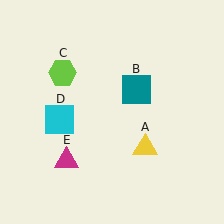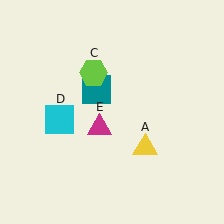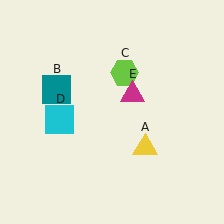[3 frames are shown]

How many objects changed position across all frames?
3 objects changed position: teal square (object B), lime hexagon (object C), magenta triangle (object E).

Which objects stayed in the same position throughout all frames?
Yellow triangle (object A) and cyan square (object D) remained stationary.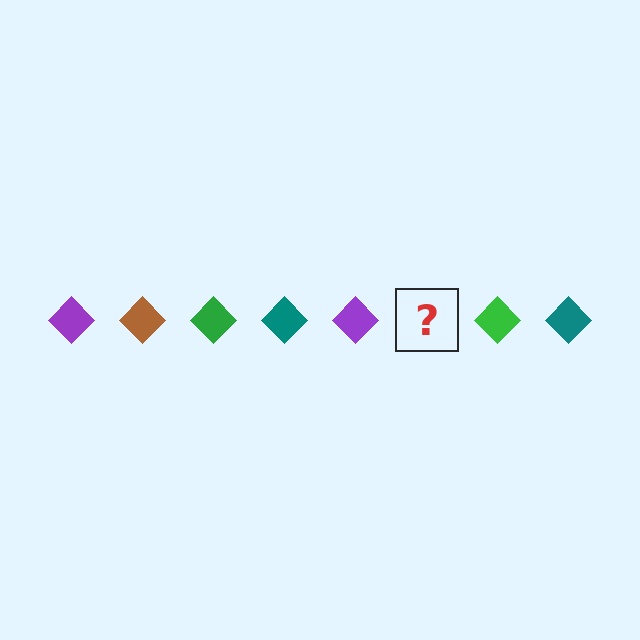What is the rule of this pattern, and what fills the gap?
The rule is that the pattern cycles through purple, brown, green, teal diamonds. The gap should be filled with a brown diamond.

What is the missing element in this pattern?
The missing element is a brown diamond.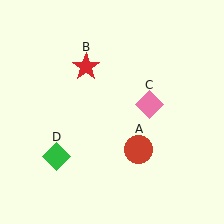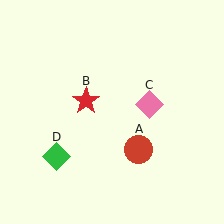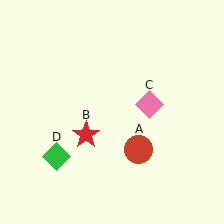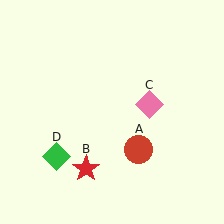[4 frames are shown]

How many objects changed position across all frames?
1 object changed position: red star (object B).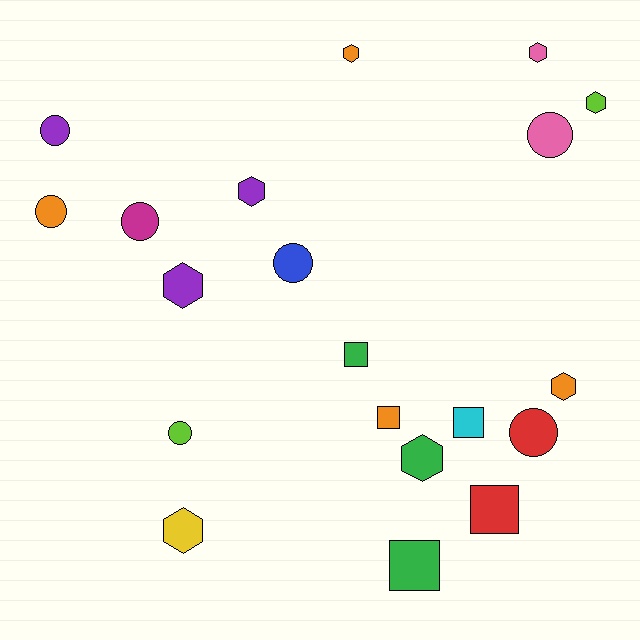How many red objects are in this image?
There are 2 red objects.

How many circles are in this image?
There are 7 circles.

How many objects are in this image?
There are 20 objects.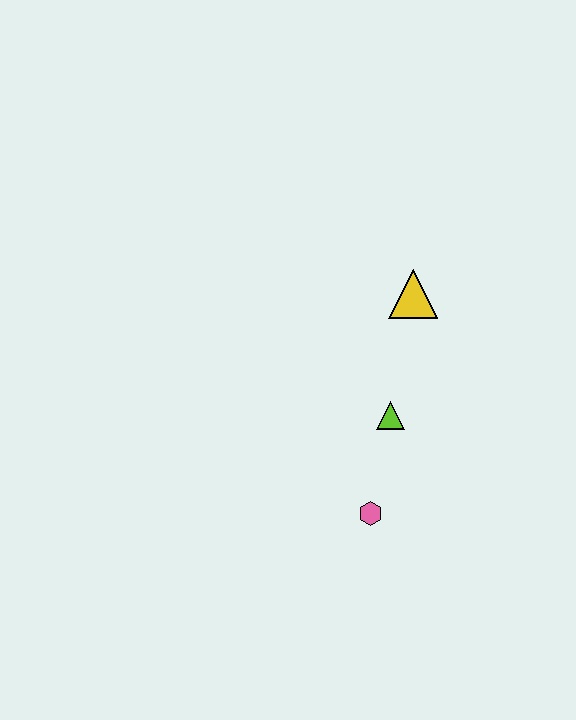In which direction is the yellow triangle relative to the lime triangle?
The yellow triangle is above the lime triangle.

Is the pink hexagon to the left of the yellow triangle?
Yes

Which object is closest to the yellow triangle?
The lime triangle is closest to the yellow triangle.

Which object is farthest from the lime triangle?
The yellow triangle is farthest from the lime triangle.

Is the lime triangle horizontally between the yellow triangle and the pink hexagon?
Yes